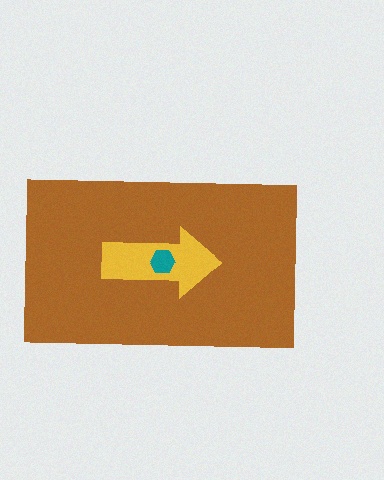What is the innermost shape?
The teal hexagon.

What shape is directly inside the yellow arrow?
The teal hexagon.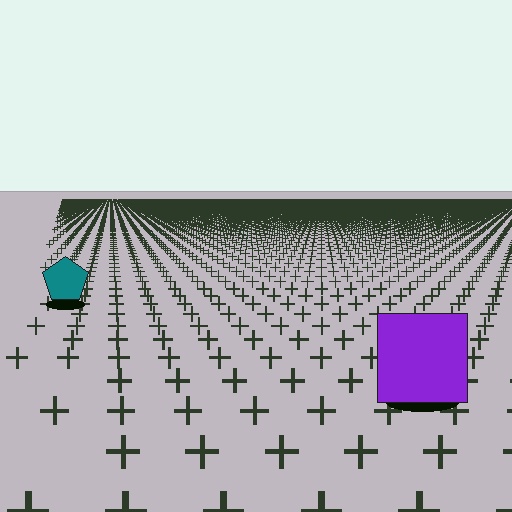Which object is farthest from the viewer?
The teal pentagon is farthest from the viewer. It appears smaller and the ground texture around it is denser.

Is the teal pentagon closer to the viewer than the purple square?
No. The purple square is closer — you can tell from the texture gradient: the ground texture is coarser near it.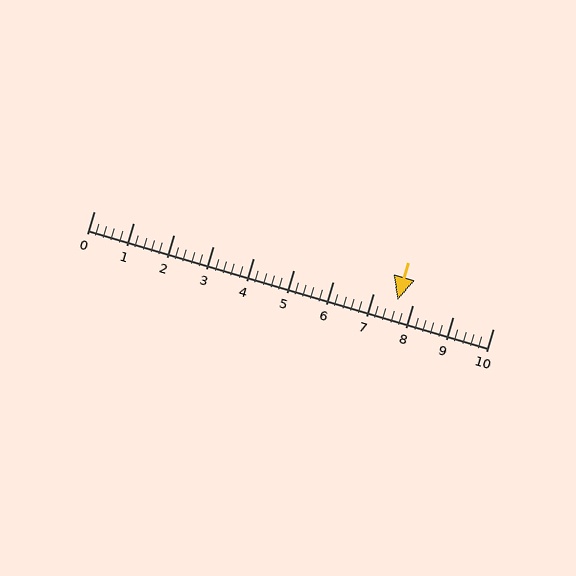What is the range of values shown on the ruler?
The ruler shows values from 0 to 10.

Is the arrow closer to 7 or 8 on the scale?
The arrow is closer to 8.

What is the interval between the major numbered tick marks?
The major tick marks are spaced 1 units apart.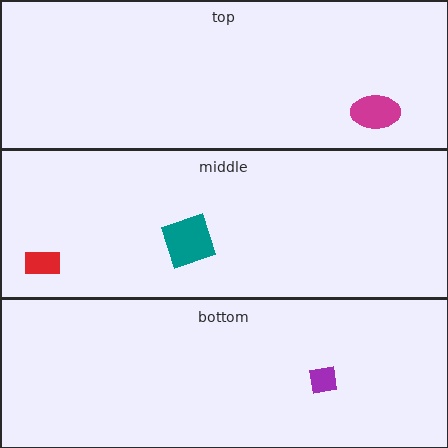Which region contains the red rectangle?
The middle region.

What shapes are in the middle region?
The teal square, the red rectangle.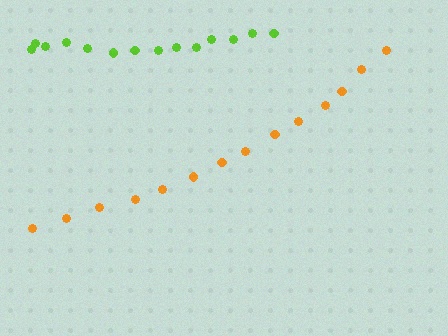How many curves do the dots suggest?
There are 2 distinct paths.